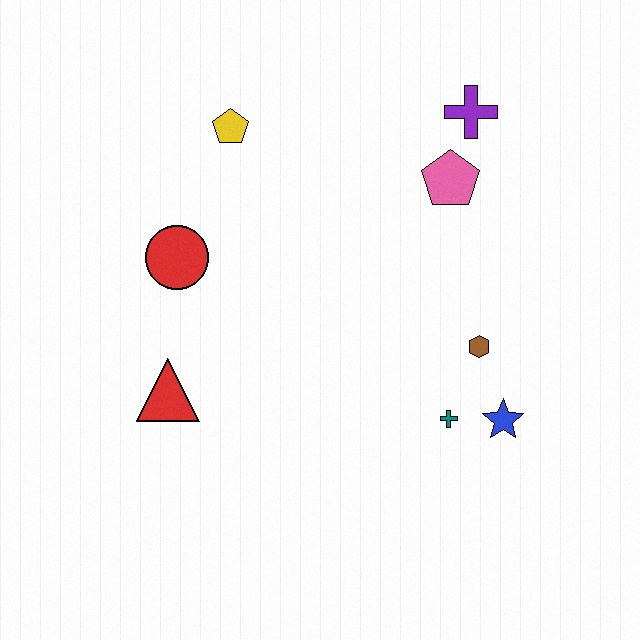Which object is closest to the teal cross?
The blue star is closest to the teal cross.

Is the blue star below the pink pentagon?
Yes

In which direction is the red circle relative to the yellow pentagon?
The red circle is below the yellow pentagon.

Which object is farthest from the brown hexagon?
The yellow pentagon is farthest from the brown hexagon.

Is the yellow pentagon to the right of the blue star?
No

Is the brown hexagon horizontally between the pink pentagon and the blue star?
Yes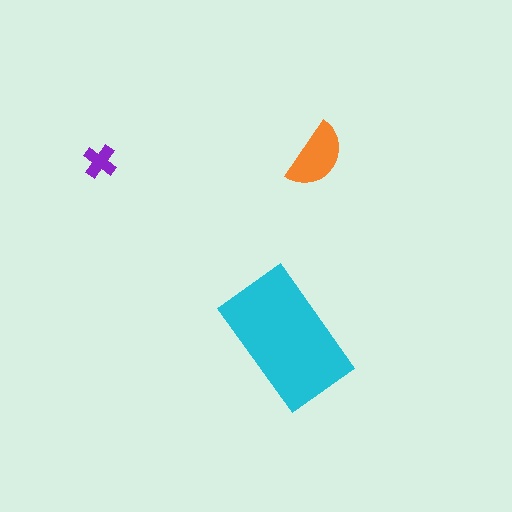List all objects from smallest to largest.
The purple cross, the orange semicircle, the cyan rectangle.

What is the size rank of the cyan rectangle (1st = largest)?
1st.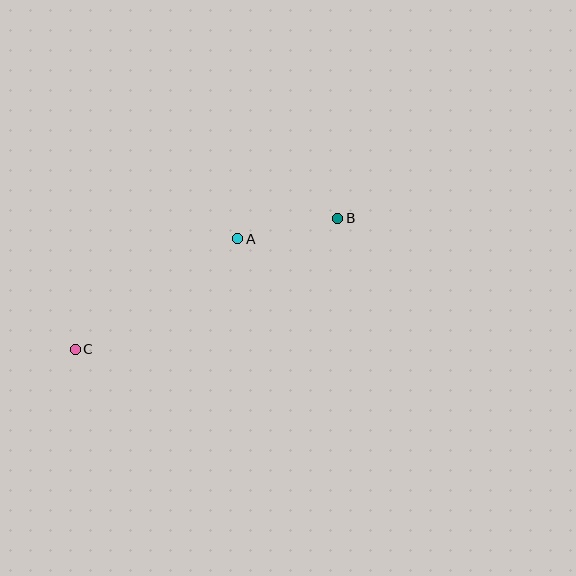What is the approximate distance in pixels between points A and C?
The distance between A and C is approximately 197 pixels.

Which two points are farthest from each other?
Points B and C are farthest from each other.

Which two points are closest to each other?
Points A and B are closest to each other.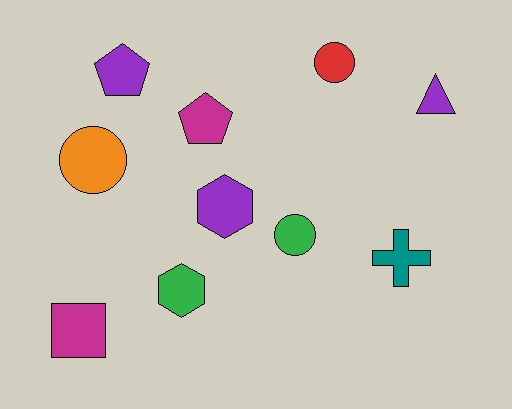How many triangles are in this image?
There is 1 triangle.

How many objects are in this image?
There are 10 objects.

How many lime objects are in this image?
There are no lime objects.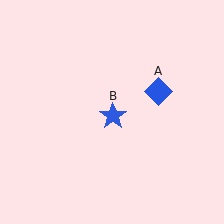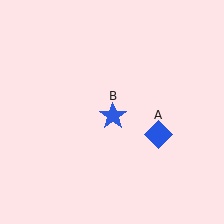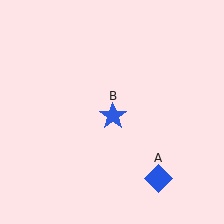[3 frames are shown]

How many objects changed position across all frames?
1 object changed position: blue diamond (object A).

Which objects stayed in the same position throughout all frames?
Blue star (object B) remained stationary.